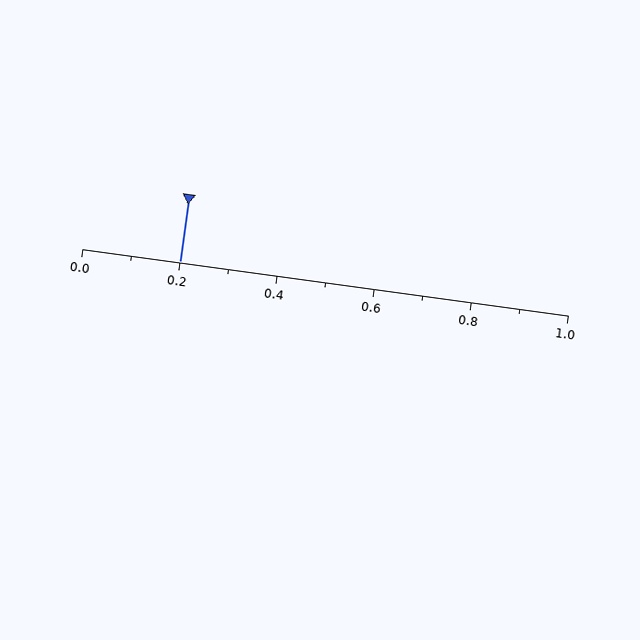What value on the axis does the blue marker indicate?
The marker indicates approximately 0.2.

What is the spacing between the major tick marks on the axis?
The major ticks are spaced 0.2 apart.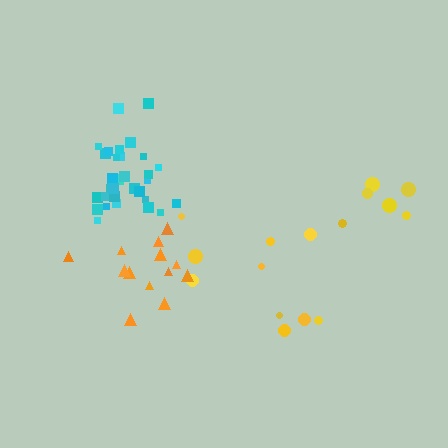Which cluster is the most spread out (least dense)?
Yellow.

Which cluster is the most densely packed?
Cyan.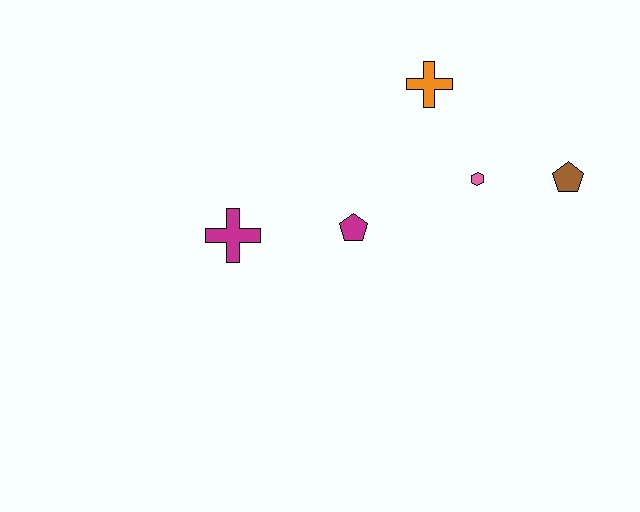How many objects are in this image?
There are 5 objects.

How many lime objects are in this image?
There are no lime objects.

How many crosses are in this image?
There are 2 crosses.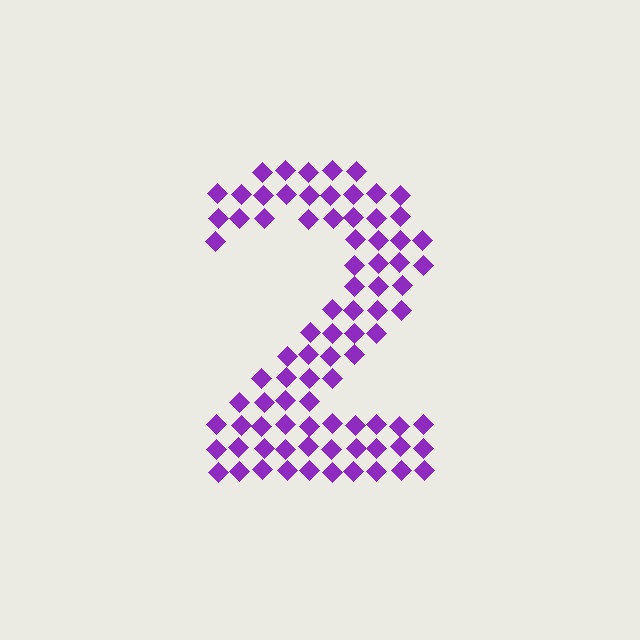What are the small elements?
The small elements are diamonds.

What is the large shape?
The large shape is the digit 2.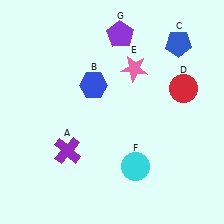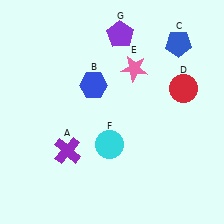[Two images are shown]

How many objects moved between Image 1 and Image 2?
1 object moved between the two images.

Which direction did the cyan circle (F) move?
The cyan circle (F) moved left.